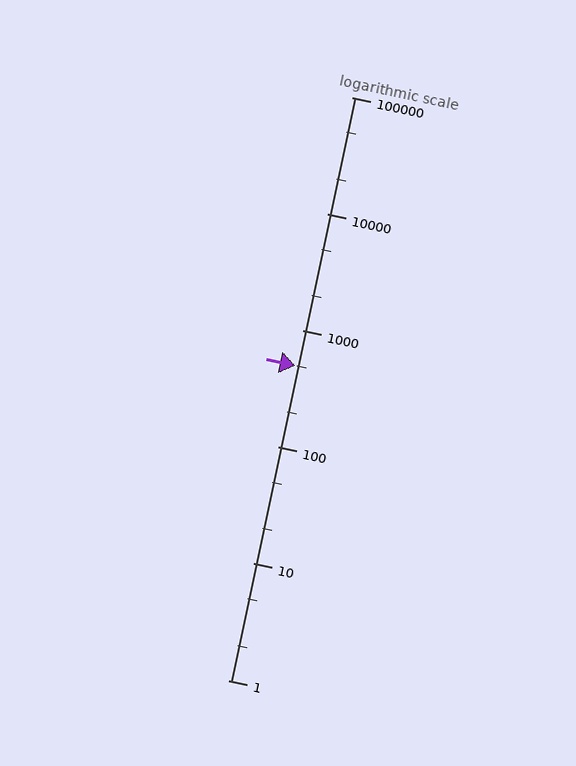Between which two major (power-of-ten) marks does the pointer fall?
The pointer is between 100 and 1000.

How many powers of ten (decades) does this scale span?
The scale spans 5 decades, from 1 to 100000.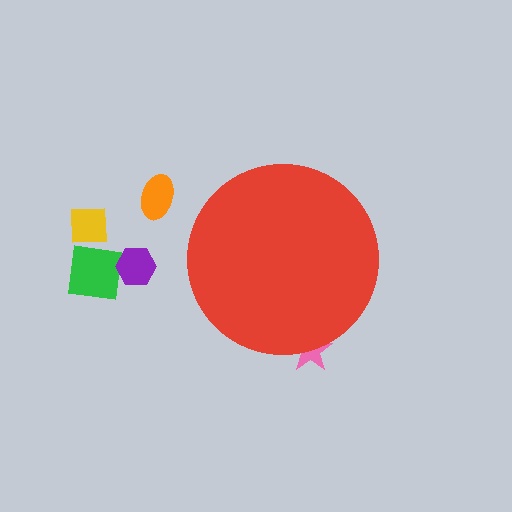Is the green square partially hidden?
No, the green square is fully visible.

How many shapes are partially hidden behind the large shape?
1 shape is partially hidden.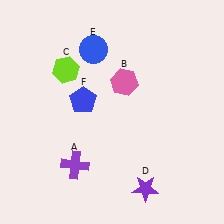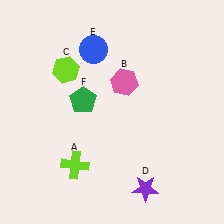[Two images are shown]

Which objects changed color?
A changed from purple to lime. F changed from blue to green.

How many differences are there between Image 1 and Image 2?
There are 2 differences between the two images.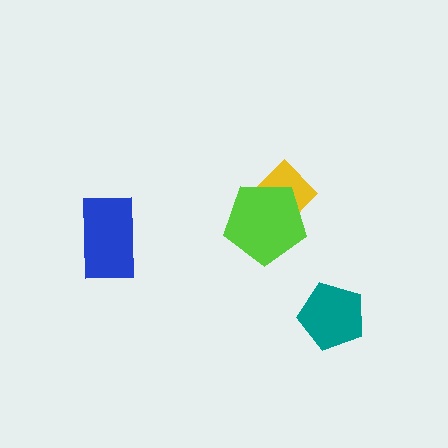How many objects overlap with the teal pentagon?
0 objects overlap with the teal pentagon.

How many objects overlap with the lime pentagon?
1 object overlaps with the lime pentagon.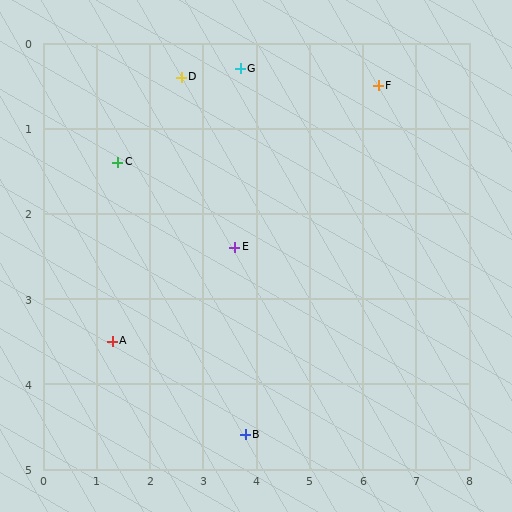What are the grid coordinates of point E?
Point E is at approximately (3.6, 2.4).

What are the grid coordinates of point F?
Point F is at approximately (6.3, 0.5).